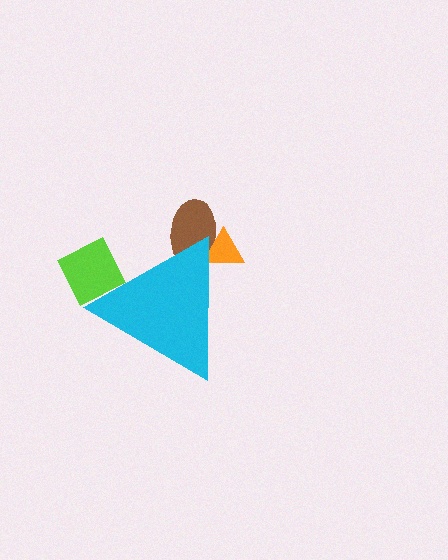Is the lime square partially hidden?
Yes, the lime square is partially hidden behind the cyan triangle.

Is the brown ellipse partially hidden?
Yes, the brown ellipse is partially hidden behind the cyan triangle.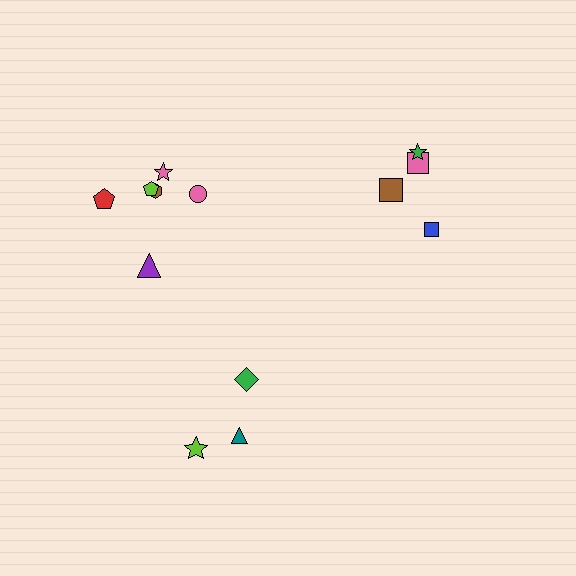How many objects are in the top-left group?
There are 6 objects.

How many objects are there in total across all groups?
There are 13 objects.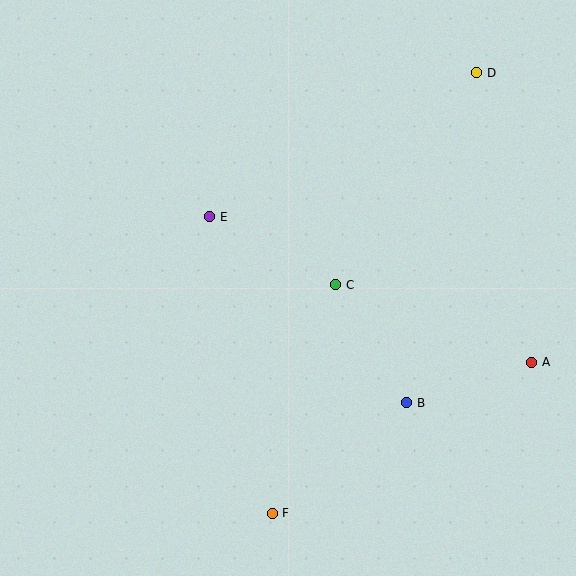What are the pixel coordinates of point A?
Point A is at (532, 362).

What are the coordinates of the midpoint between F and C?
The midpoint between F and C is at (304, 399).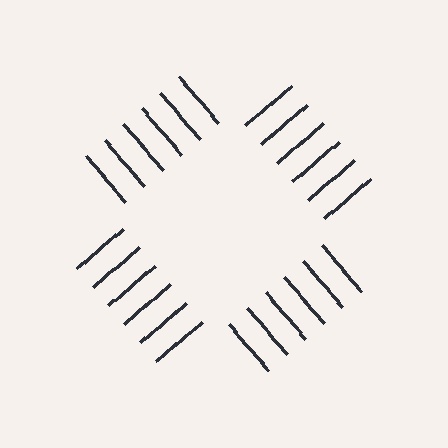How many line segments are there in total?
24 — 6 along each of the 4 edges.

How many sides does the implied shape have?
4 sides — the line-ends trace a square.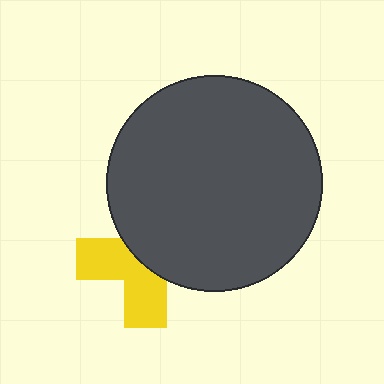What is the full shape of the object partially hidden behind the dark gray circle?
The partially hidden object is a yellow cross.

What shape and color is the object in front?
The object in front is a dark gray circle.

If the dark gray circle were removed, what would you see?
You would see the complete yellow cross.